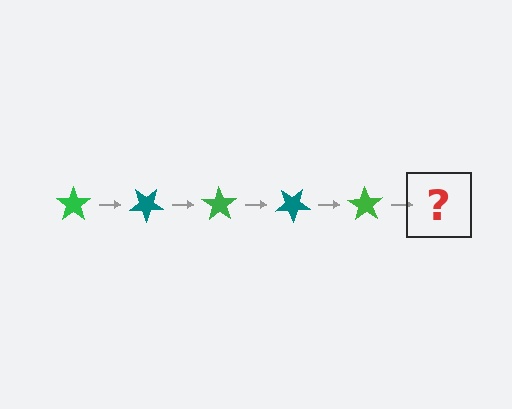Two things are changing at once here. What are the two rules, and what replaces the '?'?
The two rules are that it rotates 35 degrees each step and the color cycles through green and teal. The '?' should be a teal star, rotated 175 degrees from the start.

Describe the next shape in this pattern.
It should be a teal star, rotated 175 degrees from the start.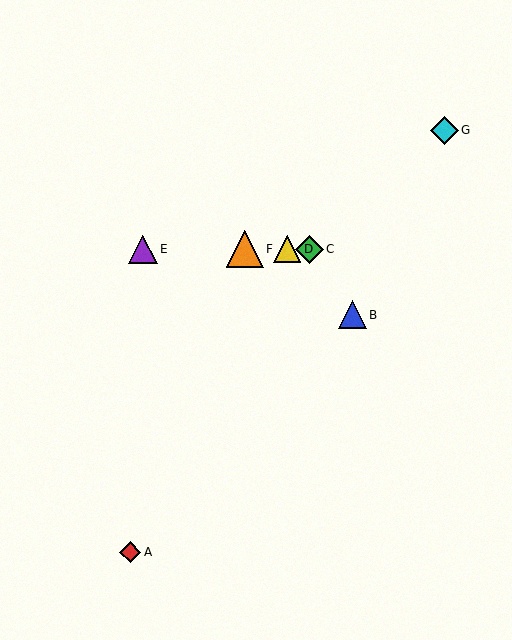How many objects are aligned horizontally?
4 objects (C, D, E, F) are aligned horizontally.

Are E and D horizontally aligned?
Yes, both are at y≈249.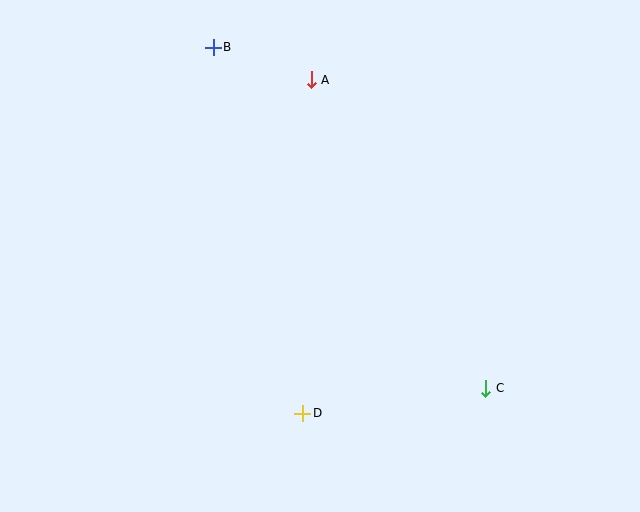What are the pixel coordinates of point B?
Point B is at (213, 47).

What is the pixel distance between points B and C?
The distance between B and C is 437 pixels.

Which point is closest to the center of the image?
Point D at (303, 413) is closest to the center.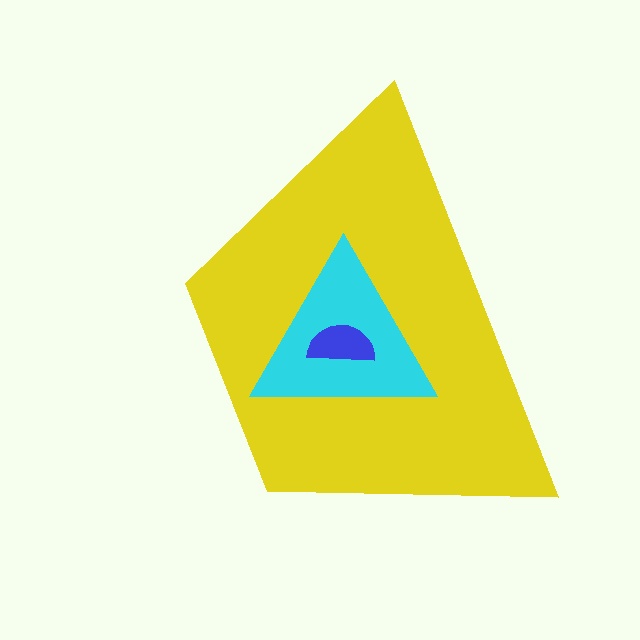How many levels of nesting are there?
3.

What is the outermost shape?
The yellow trapezoid.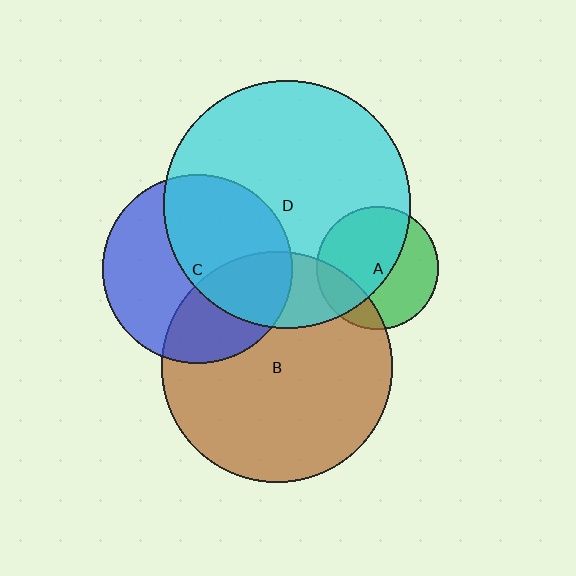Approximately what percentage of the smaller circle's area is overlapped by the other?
Approximately 20%.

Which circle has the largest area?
Circle D (cyan).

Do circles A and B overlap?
Yes.